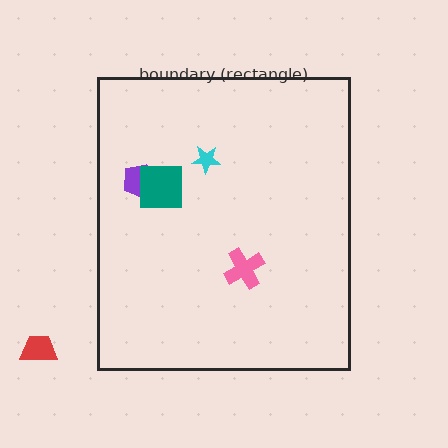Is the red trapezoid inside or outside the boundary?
Outside.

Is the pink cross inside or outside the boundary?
Inside.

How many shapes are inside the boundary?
4 inside, 1 outside.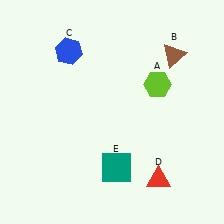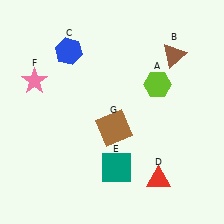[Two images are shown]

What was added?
A pink star (F), a brown square (G) were added in Image 2.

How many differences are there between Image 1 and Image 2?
There are 2 differences between the two images.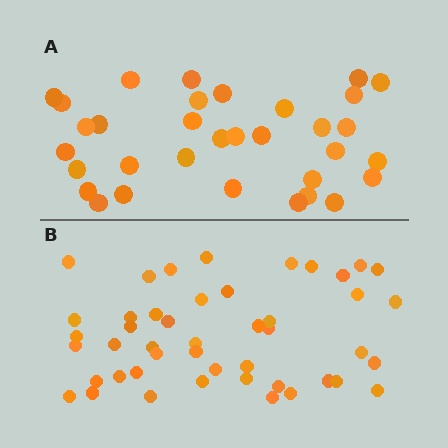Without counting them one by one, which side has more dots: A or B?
Region B (the bottom region) has more dots.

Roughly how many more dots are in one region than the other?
Region B has approximately 15 more dots than region A.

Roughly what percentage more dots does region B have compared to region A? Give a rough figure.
About 40% more.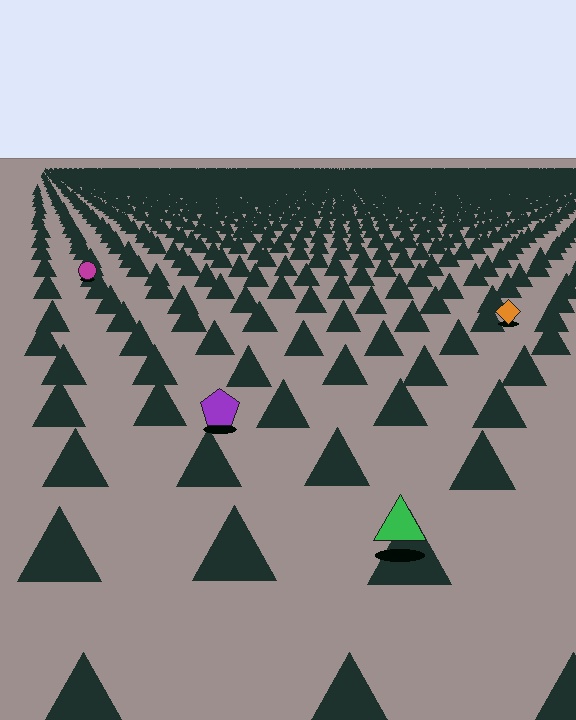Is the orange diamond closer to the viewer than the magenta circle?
Yes. The orange diamond is closer — you can tell from the texture gradient: the ground texture is coarser near it.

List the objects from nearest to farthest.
From nearest to farthest: the green triangle, the purple pentagon, the orange diamond, the magenta circle.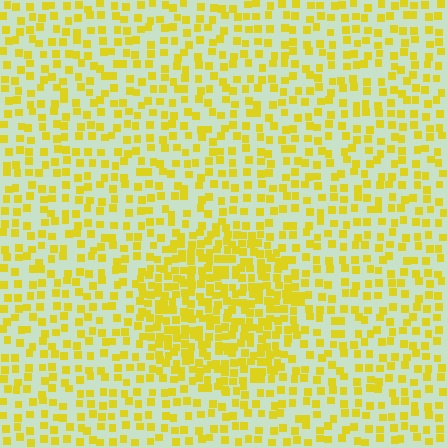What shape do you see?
I see a circle.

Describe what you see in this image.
The image contains small yellow elements arranged at two different densities. A circle-shaped region is visible where the elements are more densely packed than the surrounding area.